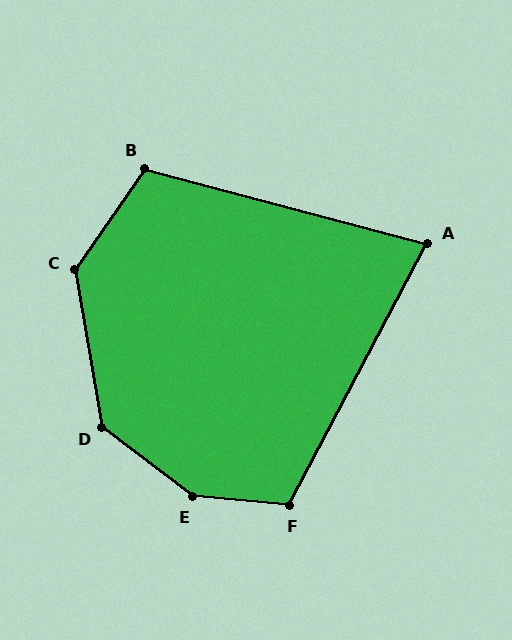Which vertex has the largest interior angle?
E, at approximately 147 degrees.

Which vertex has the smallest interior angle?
A, at approximately 77 degrees.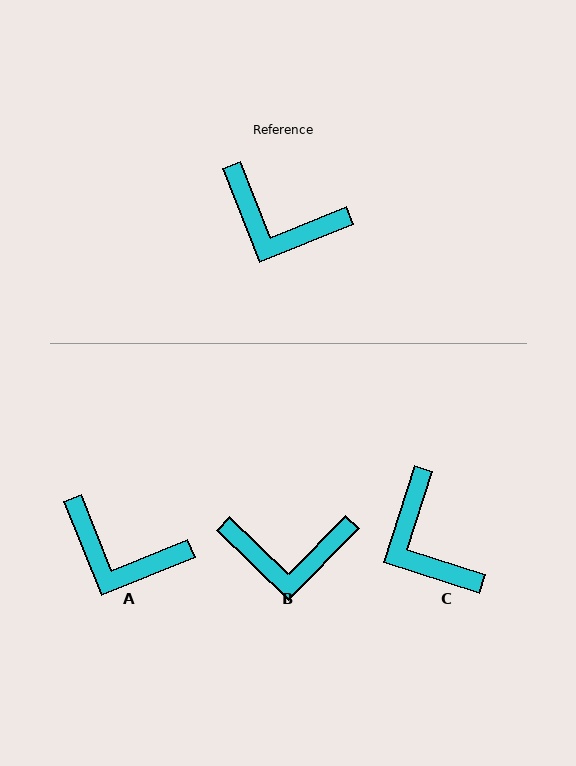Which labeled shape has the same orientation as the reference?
A.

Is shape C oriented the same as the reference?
No, it is off by about 40 degrees.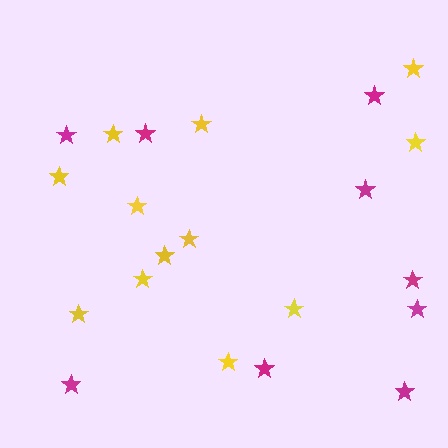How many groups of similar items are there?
There are 2 groups: one group of yellow stars (12) and one group of magenta stars (9).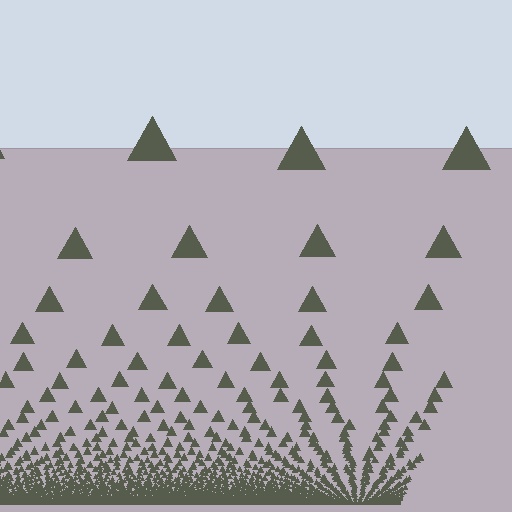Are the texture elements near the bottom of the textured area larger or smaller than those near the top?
Smaller. The gradient is inverted — elements near the bottom are smaller and denser.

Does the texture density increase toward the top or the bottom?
Density increases toward the bottom.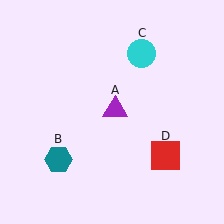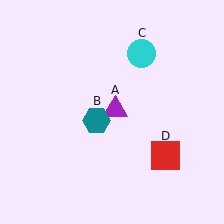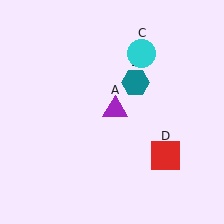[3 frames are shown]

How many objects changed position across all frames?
1 object changed position: teal hexagon (object B).